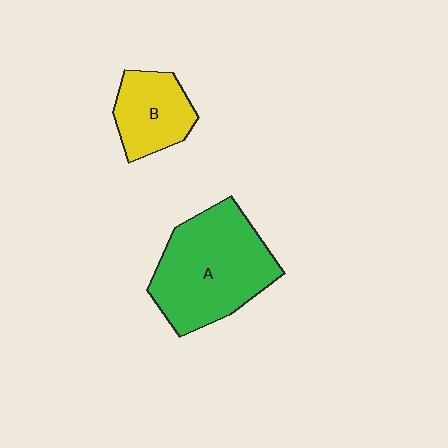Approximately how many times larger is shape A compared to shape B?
Approximately 2.0 times.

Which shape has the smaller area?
Shape B (yellow).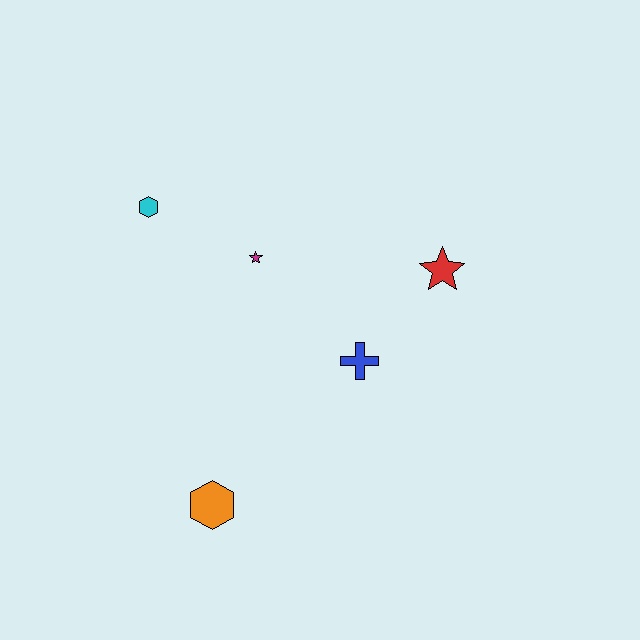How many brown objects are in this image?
There are no brown objects.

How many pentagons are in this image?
There are no pentagons.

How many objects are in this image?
There are 5 objects.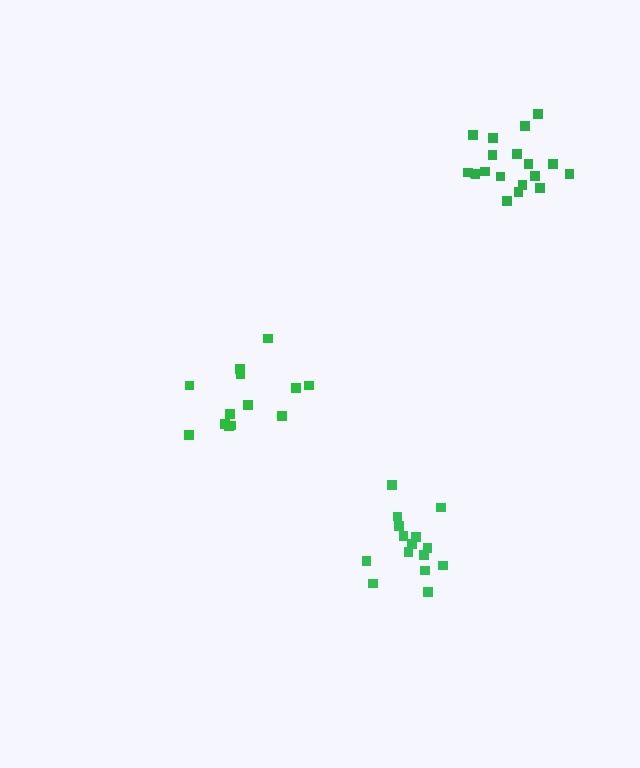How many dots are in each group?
Group 1: 16 dots, Group 2: 19 dots, Group 3: 14 dots (49 total).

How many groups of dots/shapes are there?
There are 3 groups.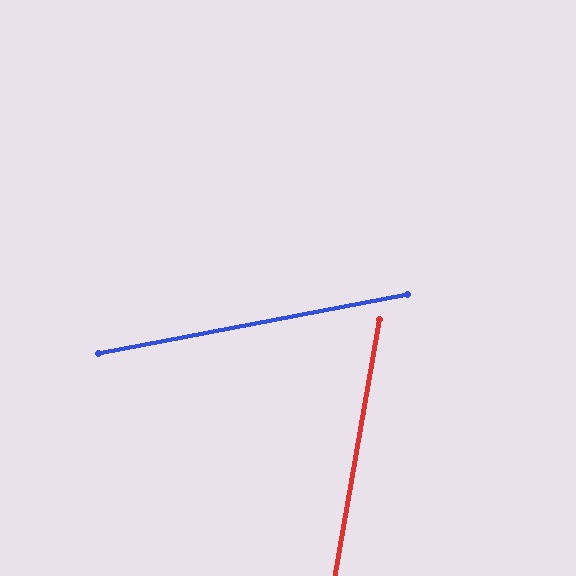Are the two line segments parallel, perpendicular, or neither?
Neither parallel nor perpendicular — they differ by about 69°.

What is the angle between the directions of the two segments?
Approximately 69 degrees.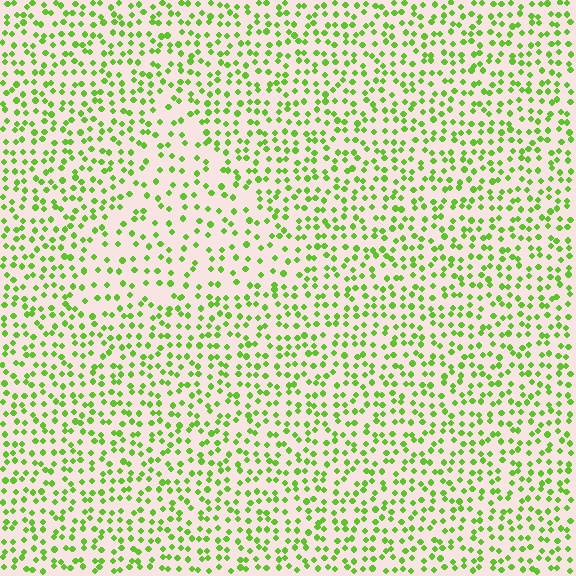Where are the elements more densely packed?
The elements are more densely packed outside the triangle boundary.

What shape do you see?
I see a triangle.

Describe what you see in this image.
The image contains small lime elements arranged at two different densities. A triangle-shaped region is visible where the elements are less densely packed than the surrounding area.